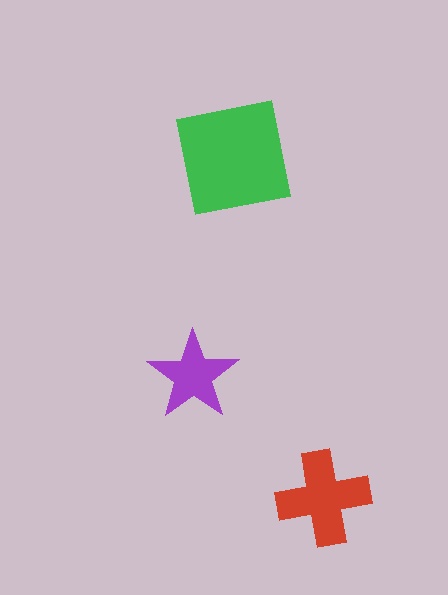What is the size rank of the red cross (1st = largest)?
2nd.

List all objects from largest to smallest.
The green square, the red cross, the purple star.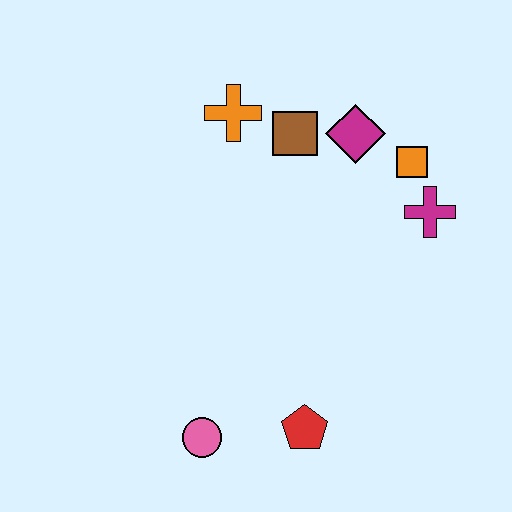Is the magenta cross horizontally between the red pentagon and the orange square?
No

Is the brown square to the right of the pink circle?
Yes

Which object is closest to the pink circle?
The red pentagon is closest to the pink circle.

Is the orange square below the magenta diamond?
Yes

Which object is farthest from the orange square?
The pink circle is farthest from the orange square.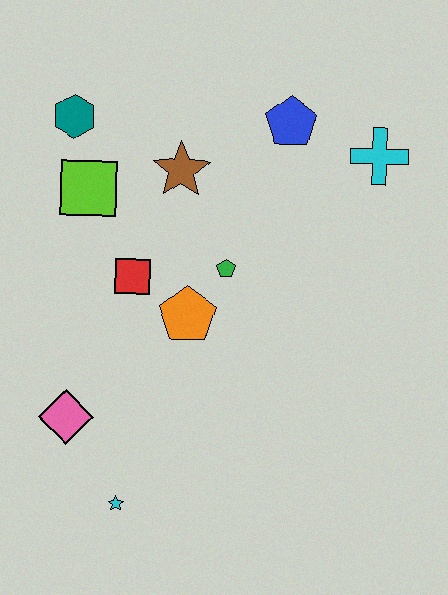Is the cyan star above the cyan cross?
No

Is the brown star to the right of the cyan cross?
No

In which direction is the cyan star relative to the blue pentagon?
The cyan star is below the blue pentagon.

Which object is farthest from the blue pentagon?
The cyan star is farthest from the blue pentagon.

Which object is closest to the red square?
The orange pentagon is closest to the red square.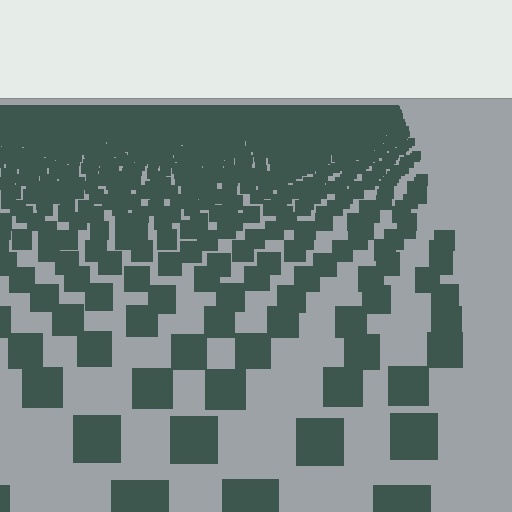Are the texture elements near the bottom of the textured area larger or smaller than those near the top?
Larger. Near the bottom, elements are closer to the viewer and appear at a bigger on-screen size.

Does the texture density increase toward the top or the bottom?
Density increases toward the top.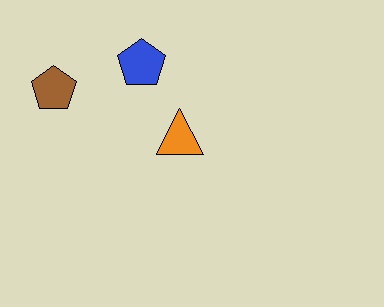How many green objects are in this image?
There are no green objects.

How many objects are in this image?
There are 3 objects.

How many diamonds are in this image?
There are no diamonds.